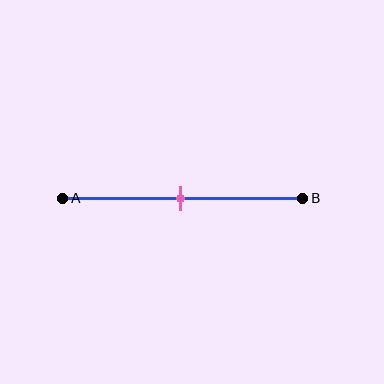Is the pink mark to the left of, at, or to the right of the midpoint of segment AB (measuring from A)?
The pink mark is approximately at the midpoint of segment AB.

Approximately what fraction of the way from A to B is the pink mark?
The pink mark is approximately 50% of the way from A to B.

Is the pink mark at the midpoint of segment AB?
Yes, the mark is approximately at the midpoint.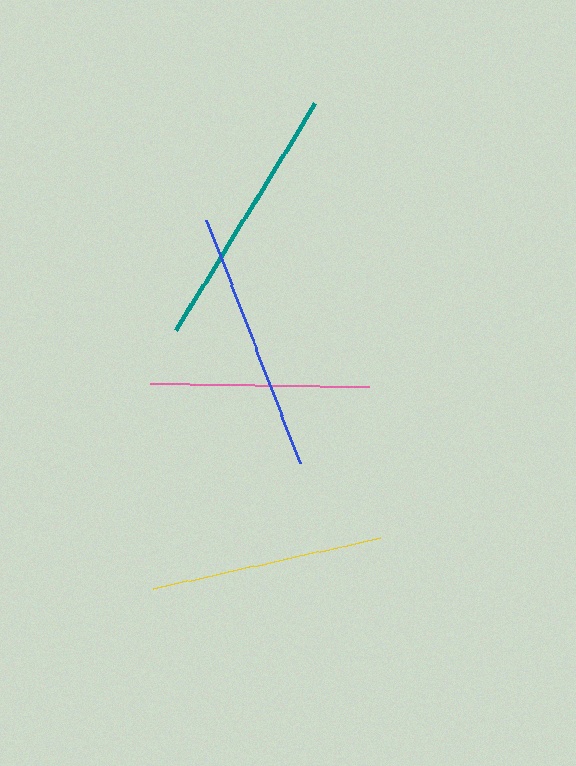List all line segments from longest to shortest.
From longest to shortest: teal, blue, yellow, pink.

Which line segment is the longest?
The teal line is the longest at approximately 266 pixels.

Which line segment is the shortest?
The pink line is the shortest at approximately 219 pixels.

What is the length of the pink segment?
The pink segment is approximately 219 pixels long.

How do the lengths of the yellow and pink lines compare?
The yellow and pink lines are approximately the same length.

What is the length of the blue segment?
The blue segment is approximately 261 pixels long.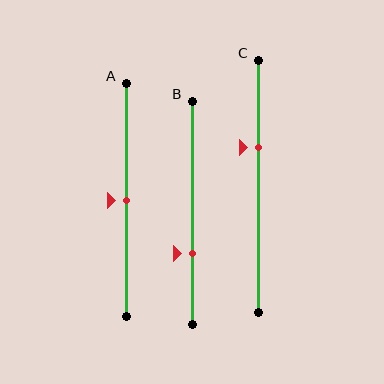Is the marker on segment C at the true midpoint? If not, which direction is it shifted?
No, the marker on segment C is shifted upward by about 15% of the segment length.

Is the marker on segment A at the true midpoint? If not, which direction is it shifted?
Yes, the marker on segment A is at the true midpoint.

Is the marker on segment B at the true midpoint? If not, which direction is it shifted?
No, the marker on segment B is shifted downward by about 18% of the segment length.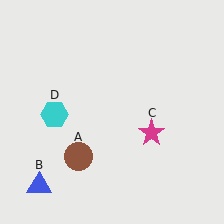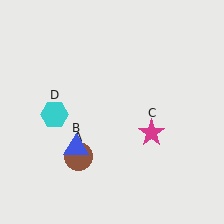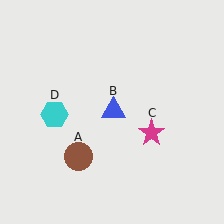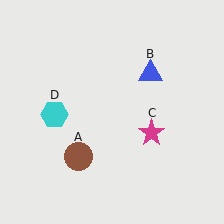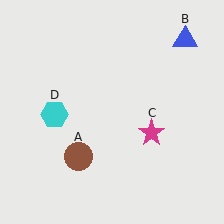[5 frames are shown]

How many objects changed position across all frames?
1 object changed position: blue triangle (object B).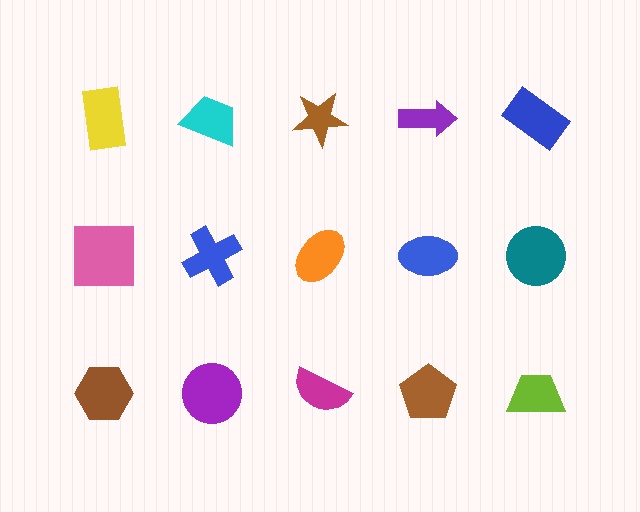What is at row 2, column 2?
A blue cross.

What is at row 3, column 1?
A brown hexagon.